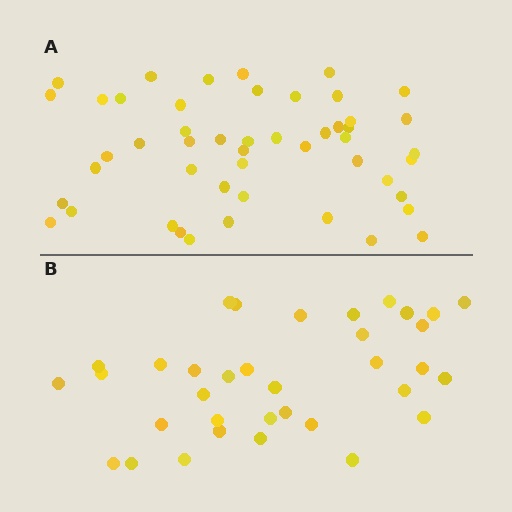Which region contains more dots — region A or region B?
Region A (the top region) has more dots.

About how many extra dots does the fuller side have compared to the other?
Region A has approximately 15 more dots than region B.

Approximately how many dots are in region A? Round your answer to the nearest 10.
About 50 dots. (The exact count is 49, which rounds to 50.)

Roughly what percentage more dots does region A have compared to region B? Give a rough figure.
About 40% more.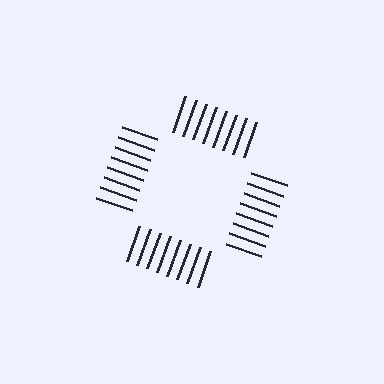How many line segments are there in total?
32 — 8 along each of the 4 edges.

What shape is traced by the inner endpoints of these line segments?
An illusory square — the line segments terminate on its edges but no continuous stroke is drawn.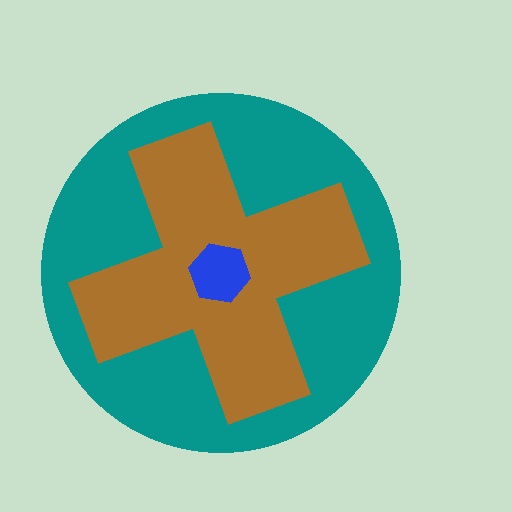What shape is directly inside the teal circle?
The brown cross.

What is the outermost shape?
The teal circle.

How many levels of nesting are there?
3.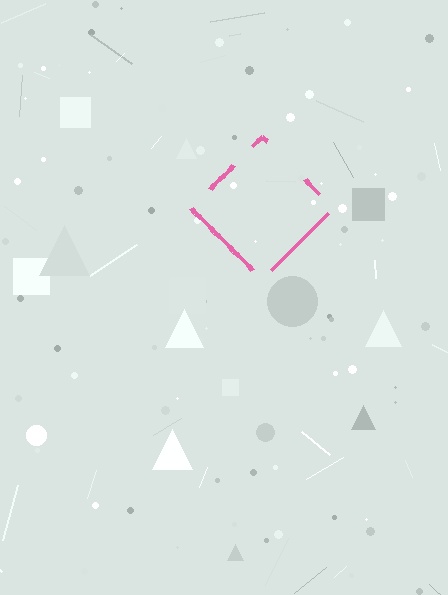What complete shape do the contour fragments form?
The contour fragments form a diamond.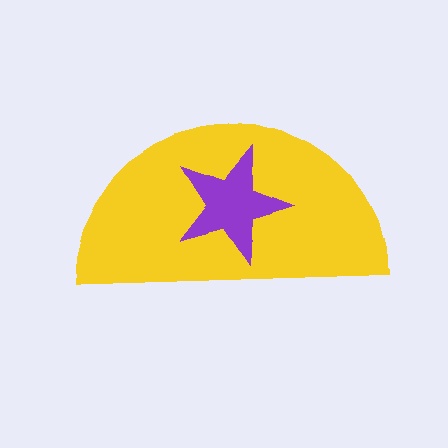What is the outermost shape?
The yellow semicircle.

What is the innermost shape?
The purple star.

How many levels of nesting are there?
2.